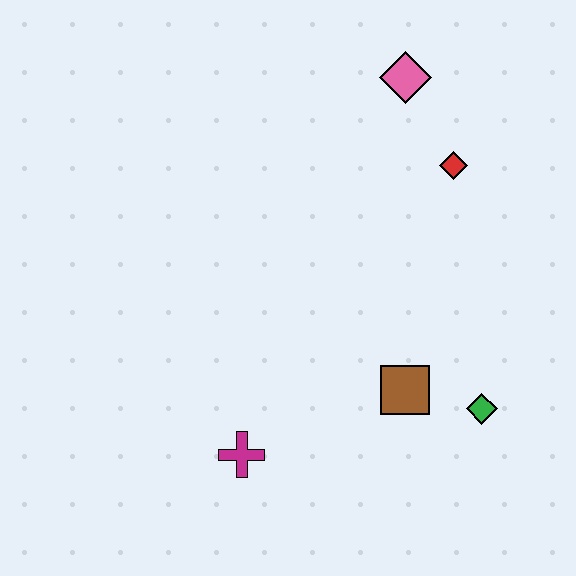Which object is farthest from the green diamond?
The pink diamond is farthest from the green diamond.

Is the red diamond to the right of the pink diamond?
Yes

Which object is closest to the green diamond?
The brown square is closest to the green diamond.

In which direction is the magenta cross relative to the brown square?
The magenta cross is to the left of the brown square.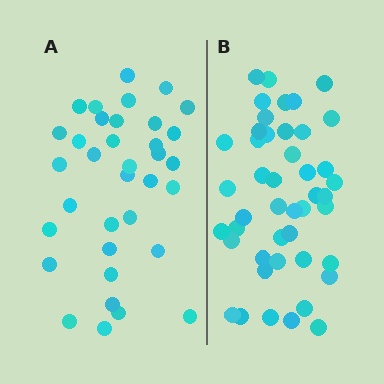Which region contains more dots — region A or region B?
Region B (the right region) has more dots.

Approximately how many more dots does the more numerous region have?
Region B has roughly 10 or so more dots than region A.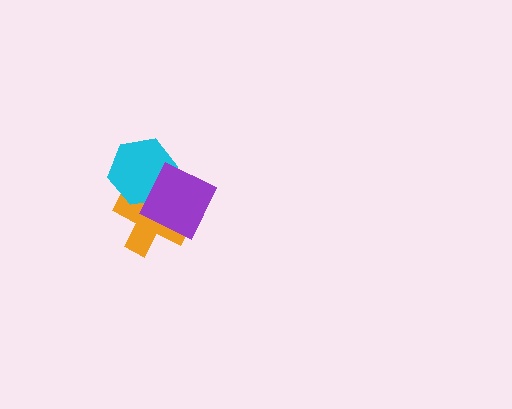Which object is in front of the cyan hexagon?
The purple diamond is in front of the cyan hexagon.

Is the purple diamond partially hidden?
No, no other shape covers it.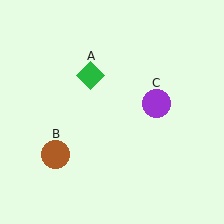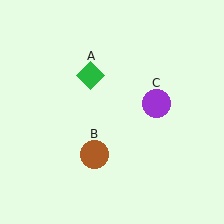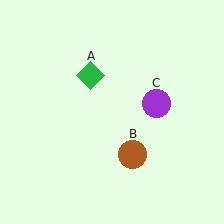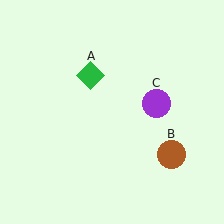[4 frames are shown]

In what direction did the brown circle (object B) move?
The brown circle (object B) moved right.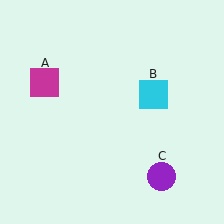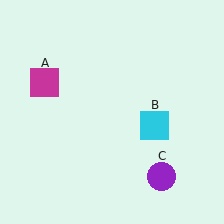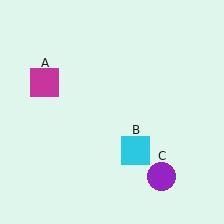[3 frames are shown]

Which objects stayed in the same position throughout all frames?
Magenta square (object A) and purple circle (object C) remained stationary.